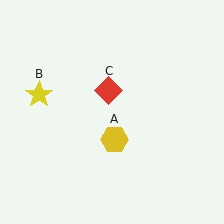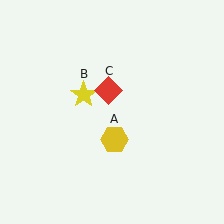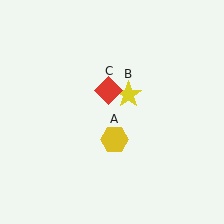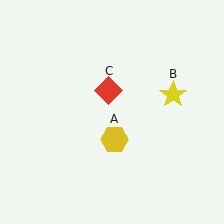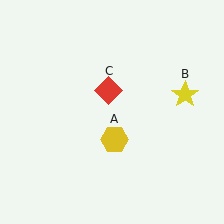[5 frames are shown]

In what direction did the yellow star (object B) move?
The yellow star (object B) moved right.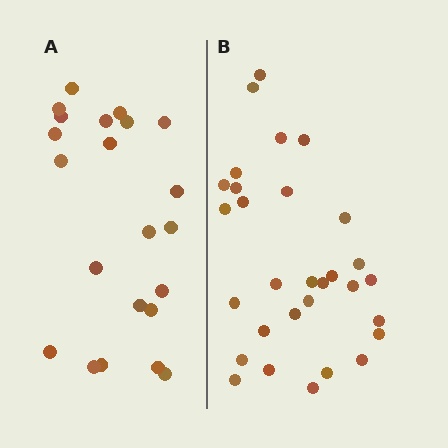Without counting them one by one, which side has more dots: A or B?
Region B (the right region) has more dots.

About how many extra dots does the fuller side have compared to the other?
Region B has roughly 8 or so more dots than region A.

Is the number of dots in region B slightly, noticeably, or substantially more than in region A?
Region B has noticeably more, but not dramatically so. The ratio is roughly 1.4 to 1.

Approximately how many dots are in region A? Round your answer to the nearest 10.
About 20 dots. (The exact count is 22, which rounds to 20.)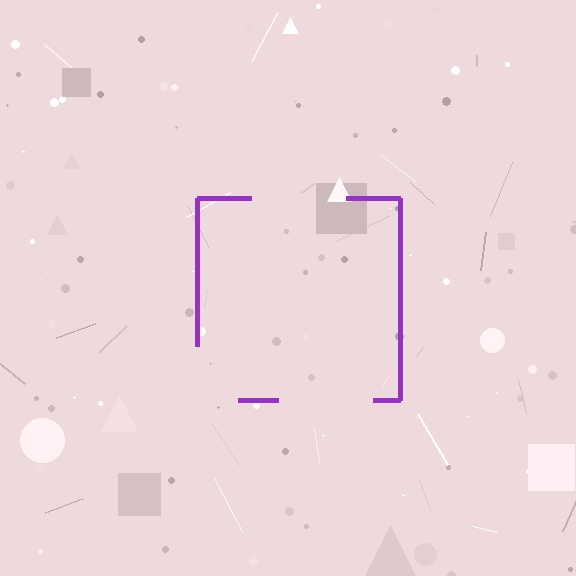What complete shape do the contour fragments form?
The contour fragments form a square.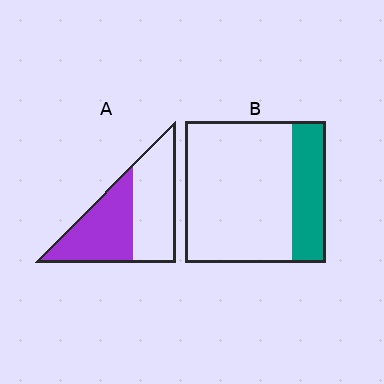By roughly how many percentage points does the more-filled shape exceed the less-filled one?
By roughly 25 percentage points (A over B).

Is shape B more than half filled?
No.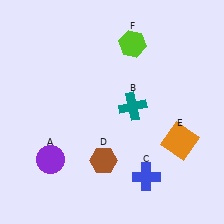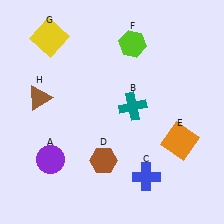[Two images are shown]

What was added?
A yellow square (G), a brown triangle (H) were added in Image 2.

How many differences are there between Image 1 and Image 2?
There are 2 differences between the two images.